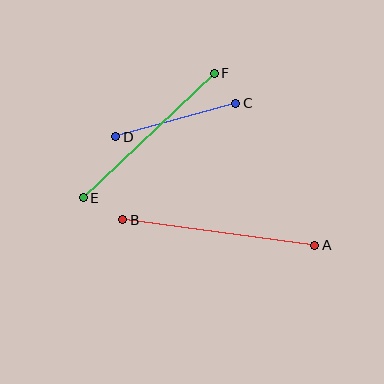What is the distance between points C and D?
The distance is approximately 125 pixels.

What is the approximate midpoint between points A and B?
The midpoint is at approximately (219, 232) pixels.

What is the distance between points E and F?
The distance is approximately 181 pixels.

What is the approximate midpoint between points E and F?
The midpoint is at approximately (149, 135) pixels.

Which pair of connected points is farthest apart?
Points A and B are farthest apart.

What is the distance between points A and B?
The distance is approximately 194 pixels.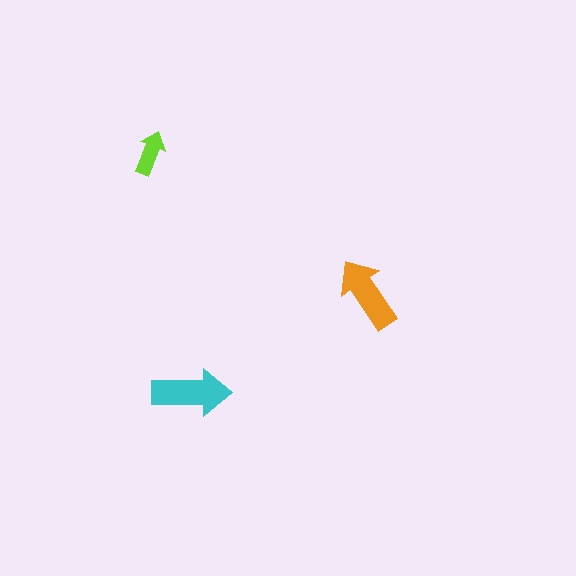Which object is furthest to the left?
The lime arrow is leftmost.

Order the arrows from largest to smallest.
the cyan one, the orange one, the lime one.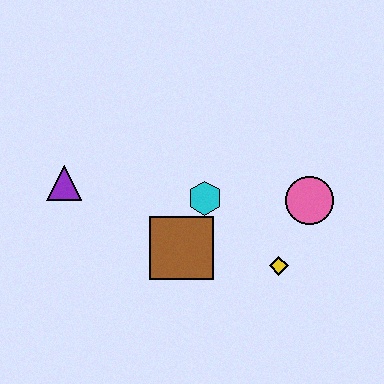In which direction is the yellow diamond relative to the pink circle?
The yellow diamond is below the pink circle.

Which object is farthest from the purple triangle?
The pink circle is farthest from the purple triangle.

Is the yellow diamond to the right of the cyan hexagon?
Yes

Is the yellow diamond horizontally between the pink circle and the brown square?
Yes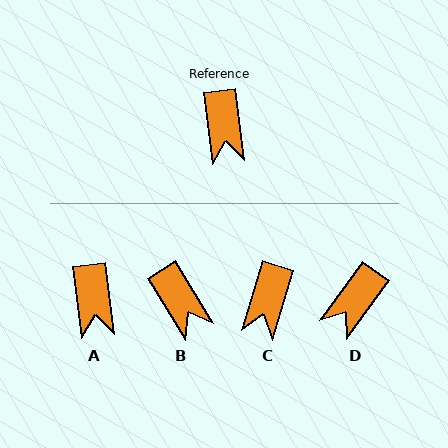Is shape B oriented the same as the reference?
No, it is off by about 25 degrees.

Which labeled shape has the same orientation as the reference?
A.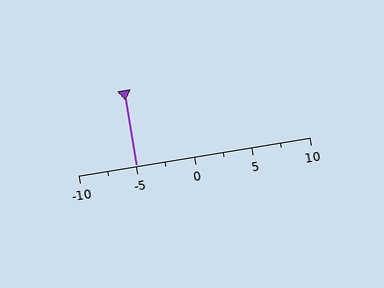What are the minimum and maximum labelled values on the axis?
The axis runs from -10 to 10.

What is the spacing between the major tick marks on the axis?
The major ticks are spaced 5 apart.